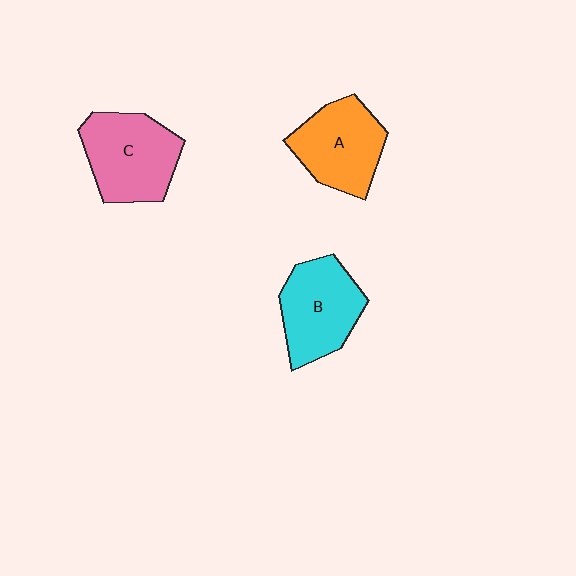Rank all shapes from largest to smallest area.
From largest to smallest: C (pink), B (cyan), A (orange).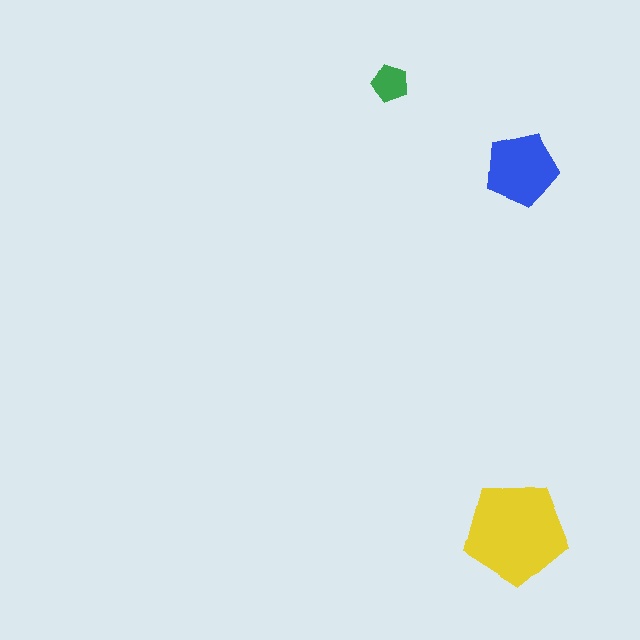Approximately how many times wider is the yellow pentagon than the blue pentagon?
About 1.5 times wider.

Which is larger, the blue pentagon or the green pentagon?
The blue one.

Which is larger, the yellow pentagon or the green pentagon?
The yellow one.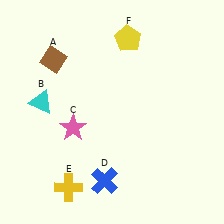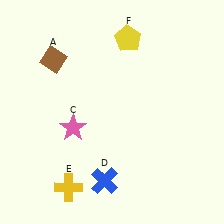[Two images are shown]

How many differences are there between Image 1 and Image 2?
There is 1 difference between the two images.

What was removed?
The cyan triangle (B) was removed in Image 2.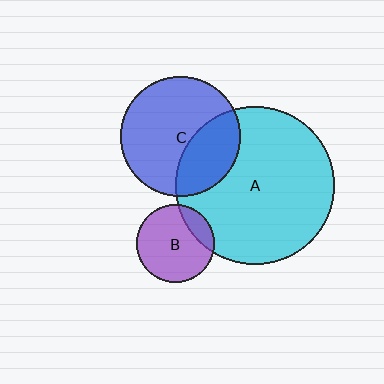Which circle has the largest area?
Circle A (cyan).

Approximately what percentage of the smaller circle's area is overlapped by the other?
Approximately 15%.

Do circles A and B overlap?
Yes.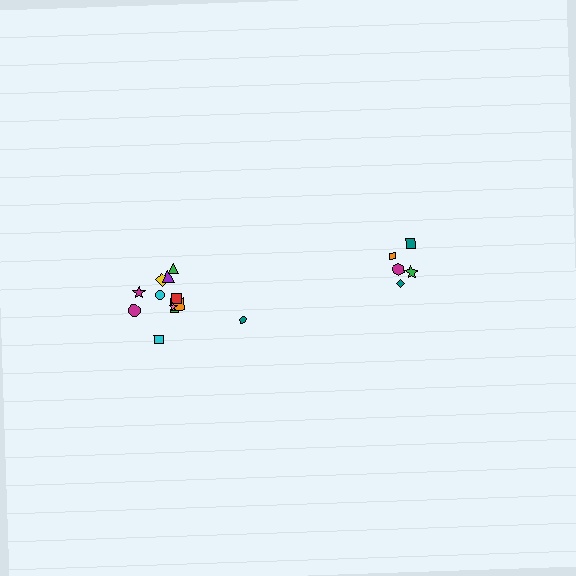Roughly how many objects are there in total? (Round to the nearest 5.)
Roughly 15 objects in total.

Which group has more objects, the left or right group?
The left group.